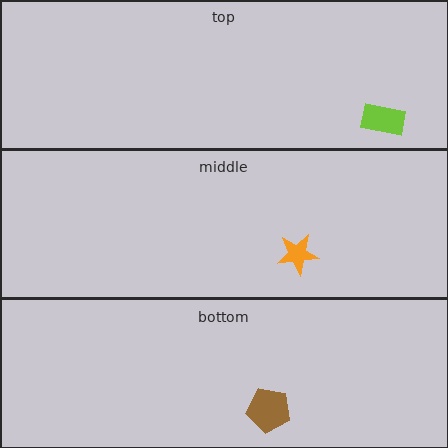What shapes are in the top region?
The lime rectangle.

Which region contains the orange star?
The middle region.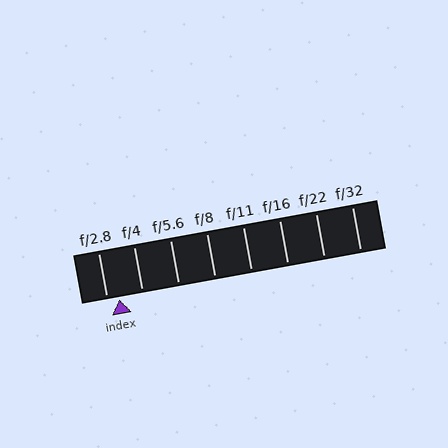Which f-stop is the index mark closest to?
The index mark is closest to f/2.8.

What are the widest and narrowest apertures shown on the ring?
The widest aperture shown is f/2.8 and the narrowest is f/32.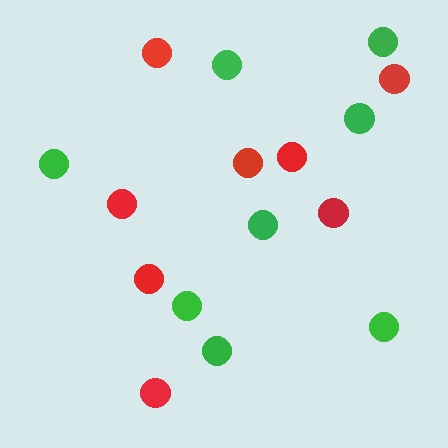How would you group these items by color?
There are 2 groups: one group of red circles (8) and one group of green circles (8).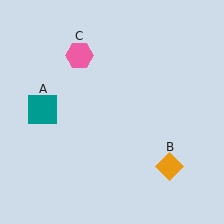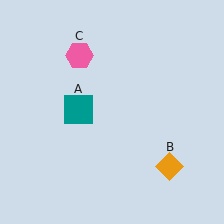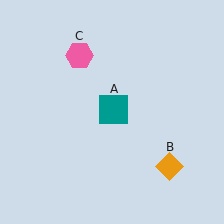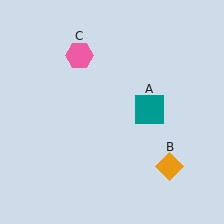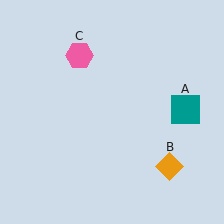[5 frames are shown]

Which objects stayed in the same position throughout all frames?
Orange diamond (object B) and pink hexagon (object C) remained stationary.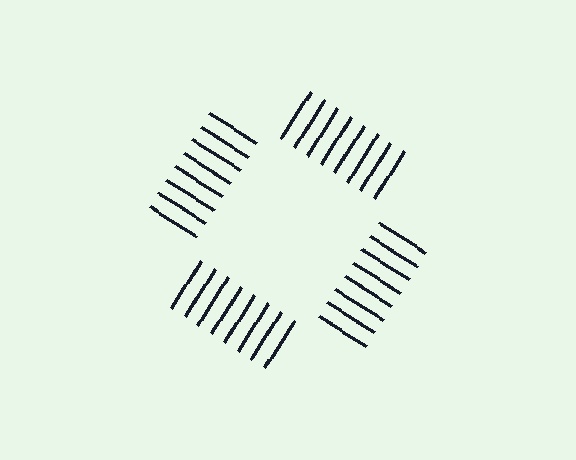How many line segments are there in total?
32 — 8 along each of the 4 edges.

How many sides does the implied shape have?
4 sides — the line-ends trace a square.